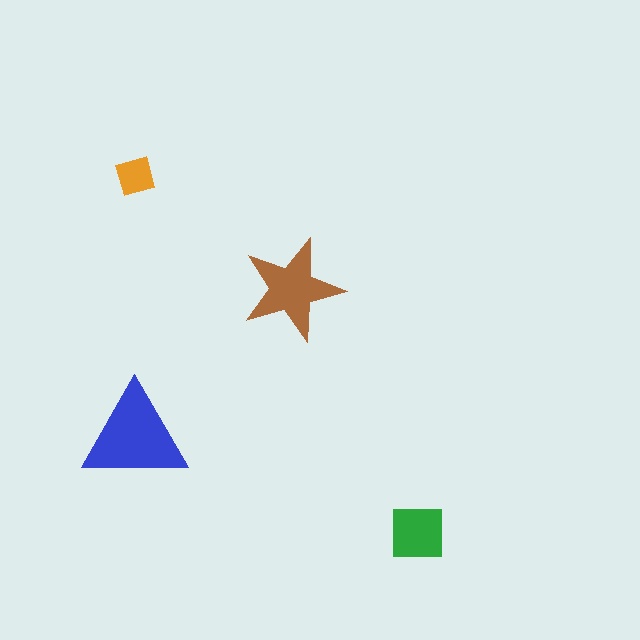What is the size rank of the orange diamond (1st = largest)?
4th.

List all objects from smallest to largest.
The orange diamond, the green square, the brown star, the blue triangle.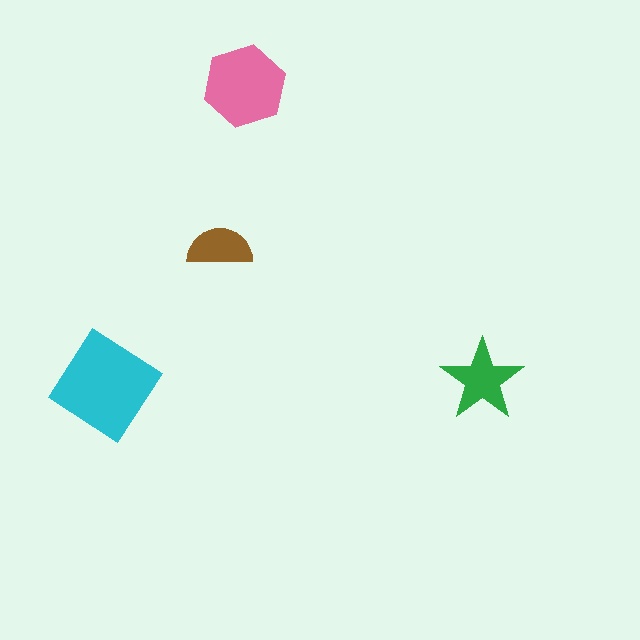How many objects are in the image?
There are 4 objects in the image.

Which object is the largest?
The cyan diamond.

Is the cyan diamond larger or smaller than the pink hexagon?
Larger.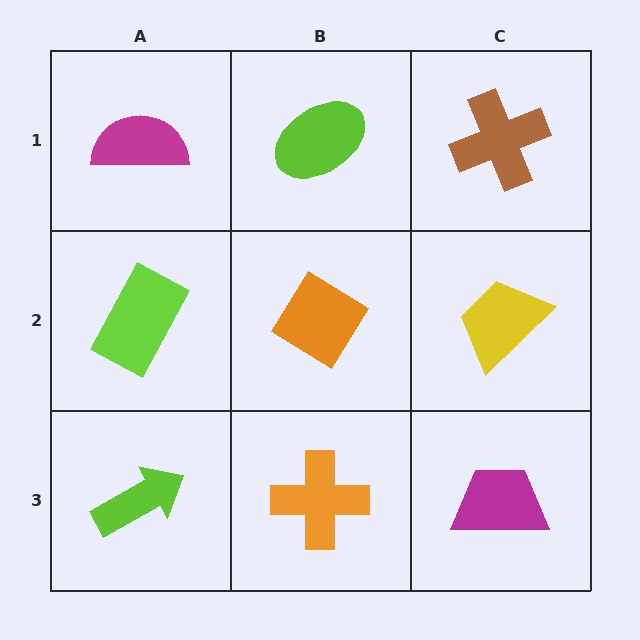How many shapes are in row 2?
3 shapes.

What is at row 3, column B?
An orange cross.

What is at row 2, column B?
An orange diamond.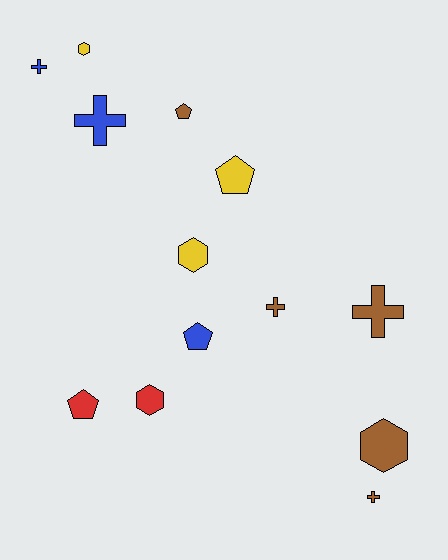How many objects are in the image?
There are 13 objects.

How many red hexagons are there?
There is 1 red hexagon.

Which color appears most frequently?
Brown, with 5 objects.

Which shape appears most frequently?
Cross, with 5 objects.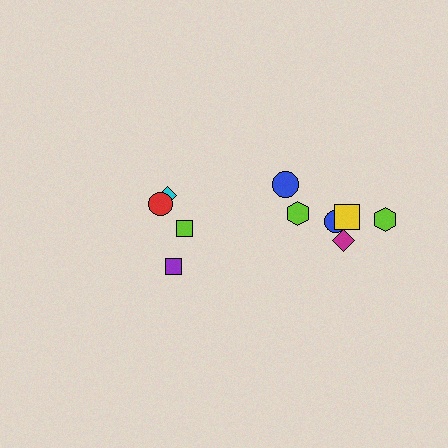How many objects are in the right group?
There are 6 objects.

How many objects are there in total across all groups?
There are 10 objects.